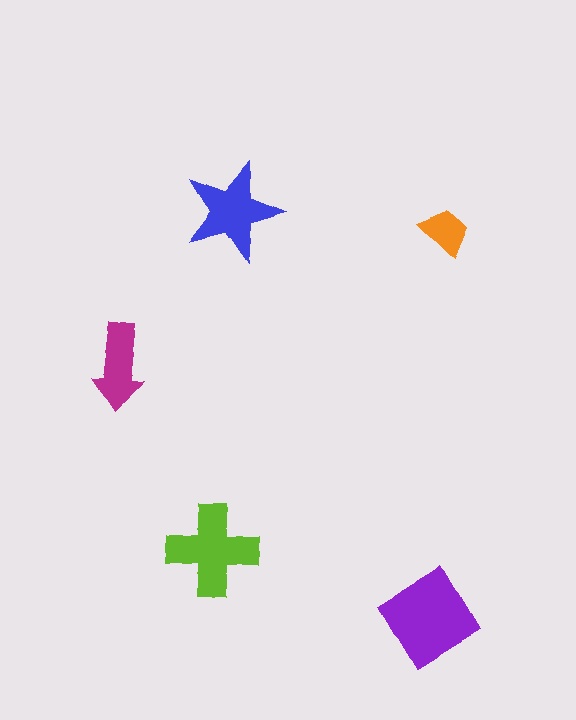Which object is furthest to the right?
The orange trapezoid is rightmost.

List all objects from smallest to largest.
The orange trapezoid, the magenta arrow, the blue star, the lime cross, the purple diamond.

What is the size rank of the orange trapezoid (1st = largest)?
5th.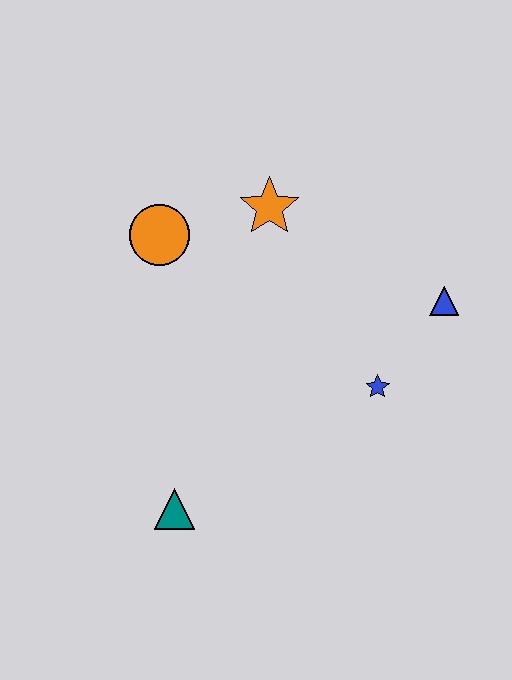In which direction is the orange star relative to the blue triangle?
The orange star is to the left of the blue triangle.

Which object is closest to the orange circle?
The orange star is closest to the orange circle.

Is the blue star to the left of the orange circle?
No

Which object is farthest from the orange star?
The teal triangle is farthest from the orange star.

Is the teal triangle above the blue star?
No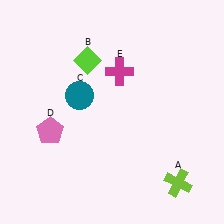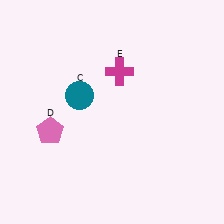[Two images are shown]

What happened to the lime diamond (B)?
The lime diamond (B) was removed in Image 2. It was in the top-left area of Image 1.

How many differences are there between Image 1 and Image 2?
There are 2 differences between the two images.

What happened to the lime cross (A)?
The lime cross (A) was removed in Image 2. It was in the bottom-right area of Image 1.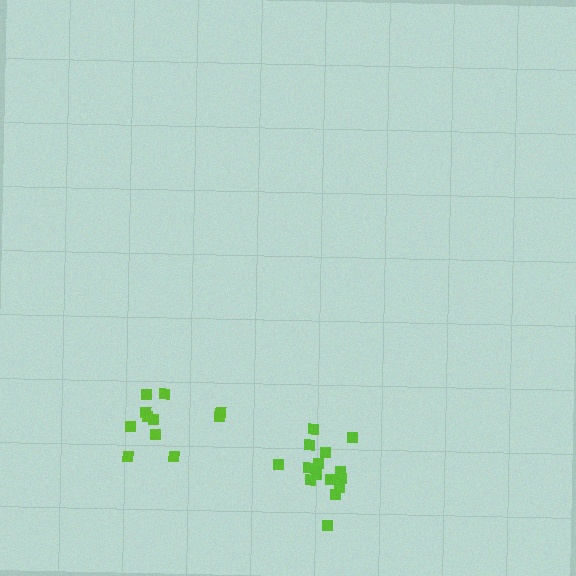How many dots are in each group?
Group 1: 11 dots, Group 2: 15 dots (26 total).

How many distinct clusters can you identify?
There are 2 distinct clusters.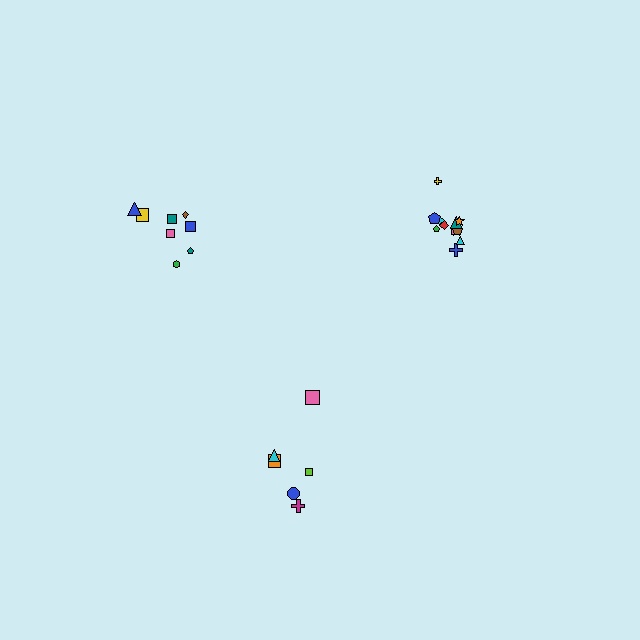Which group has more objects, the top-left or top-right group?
The top-right group.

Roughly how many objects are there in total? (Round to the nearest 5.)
Roughly 25 objects in total.